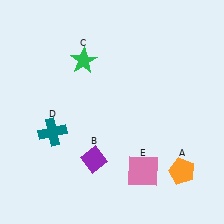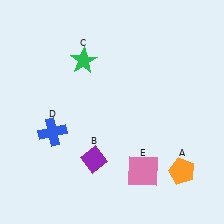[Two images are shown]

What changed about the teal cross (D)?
In Image 1, D is teal. In Image 2, it changed to blue.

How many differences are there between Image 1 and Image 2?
There is 1 difference between the two images.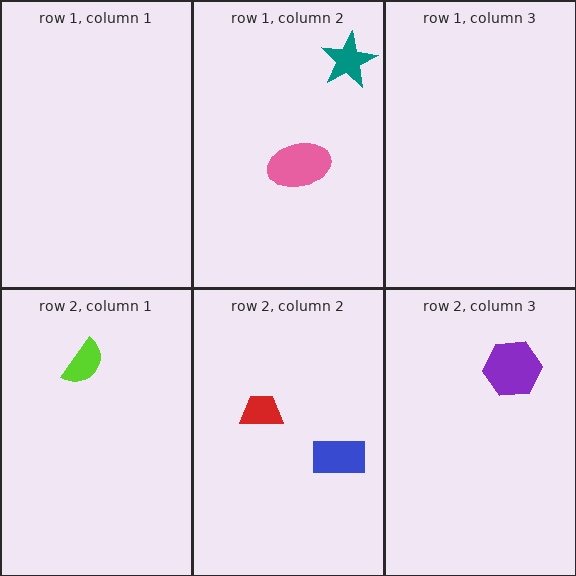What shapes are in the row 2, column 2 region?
The blue rectangle, the red trapezoid.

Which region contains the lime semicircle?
The row 2, column 1 region.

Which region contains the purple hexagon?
The row 2, column 3 region.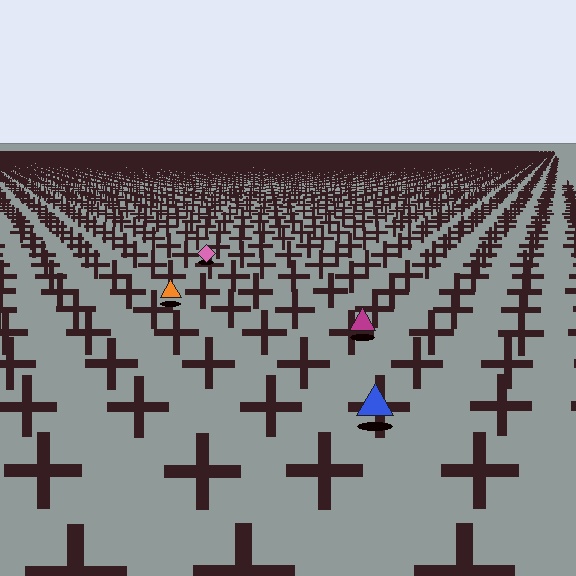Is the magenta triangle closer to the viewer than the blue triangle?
No. The blue triangle is closer — you can tell from the texture gradient: the ground texture is coarser near it.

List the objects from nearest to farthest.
From nearest to farthest: the blue triangle, the magenta triangle, the orange triangle, the pink diamond.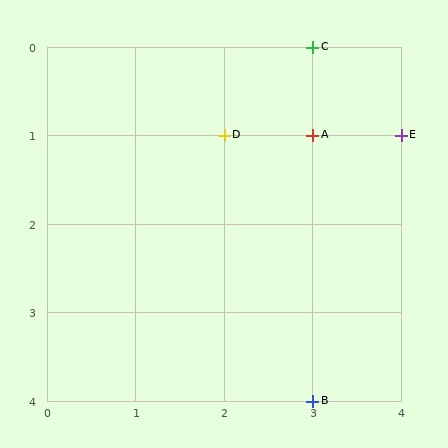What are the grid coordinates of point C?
Point C is at grid coordinates (3, 0).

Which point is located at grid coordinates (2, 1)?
Point D is at (2, 1).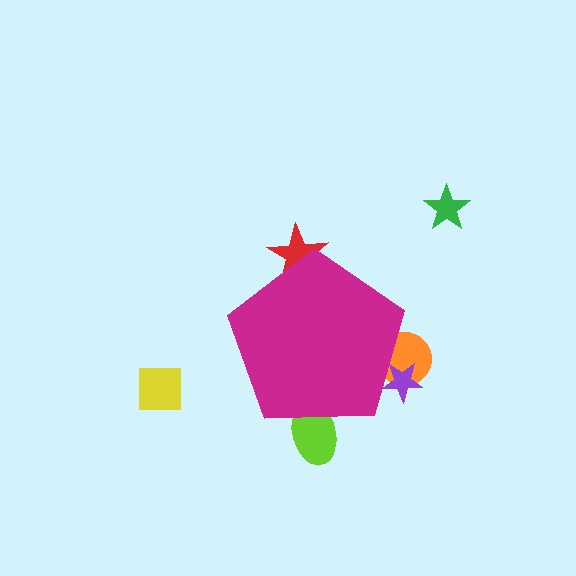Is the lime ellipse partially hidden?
Yes, the lime ellipse is partially hidden behind the magenta pentagon.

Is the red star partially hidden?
Yes, the red star is partially hidden behind the magenta pentagon.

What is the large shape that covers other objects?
A magenta pentagon.